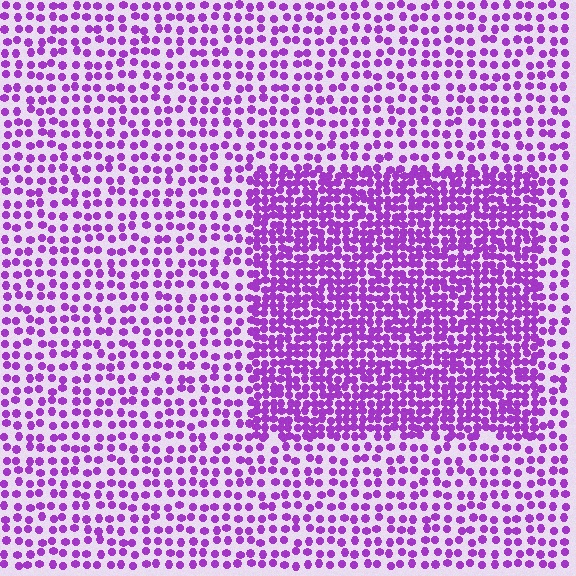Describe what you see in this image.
The image contains small purple elements arranged at two different densities. A rectangle-shaped region is visible where the elements are more densely packed than the surrounding area.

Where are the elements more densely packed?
The elements are more densely packed inside the rectangle boundary.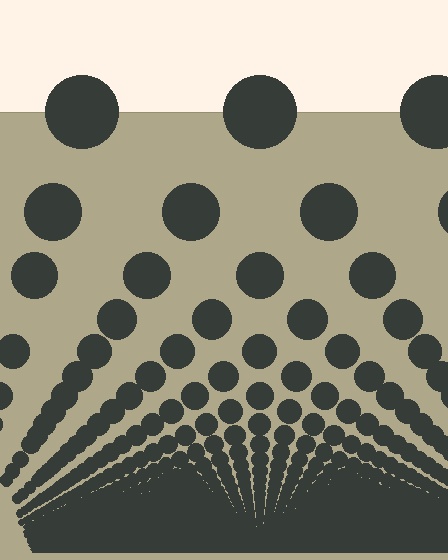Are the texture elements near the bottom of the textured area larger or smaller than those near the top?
Smaller. The gradient is inverted — elements near the bottom are smaller and denser.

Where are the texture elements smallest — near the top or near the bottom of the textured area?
Near the bottom.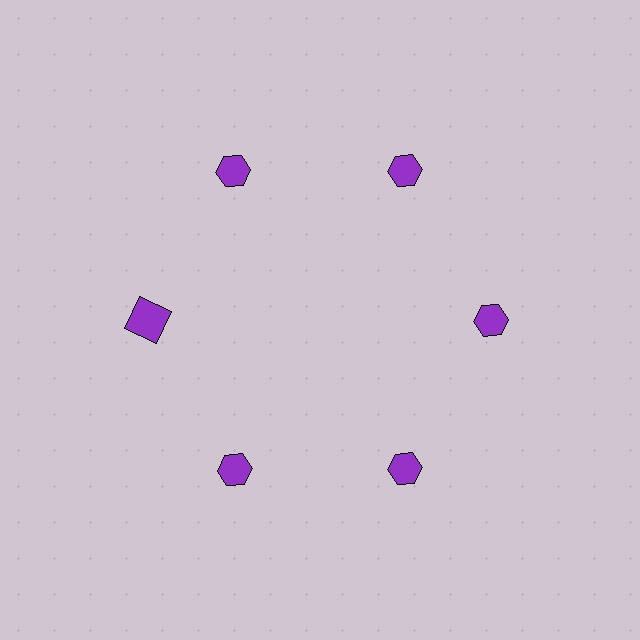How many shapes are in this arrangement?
There are 6 shapes arranged in a ring pattern.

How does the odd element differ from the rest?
It has a different shape: square instead of hexagon.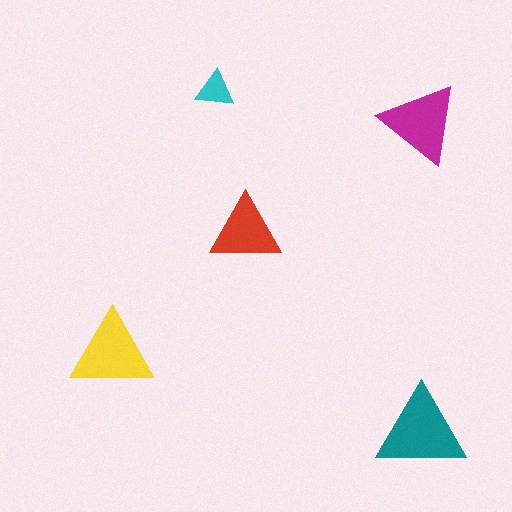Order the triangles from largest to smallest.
the teal one, the yellow one, the magenta one, the red one, the cyan one.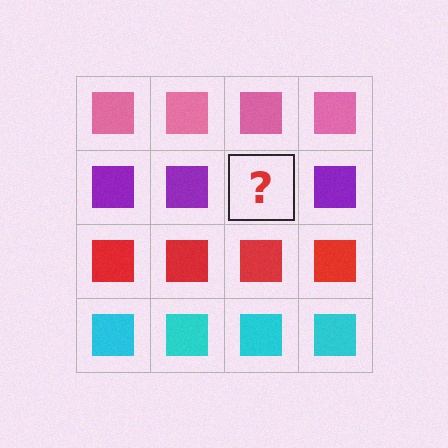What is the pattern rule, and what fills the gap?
The rule is that each row has a consistent color. The gap should be filled with a purple square.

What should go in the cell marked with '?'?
The missing cell should contain a purple square.